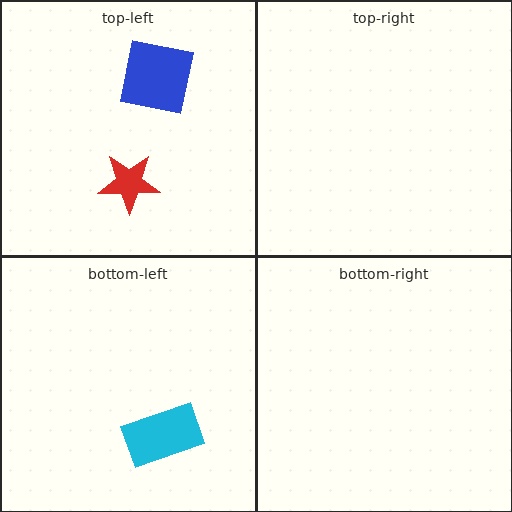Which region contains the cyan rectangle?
The bottom-left region.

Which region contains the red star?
The top-left region.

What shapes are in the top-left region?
The red star, the blue square.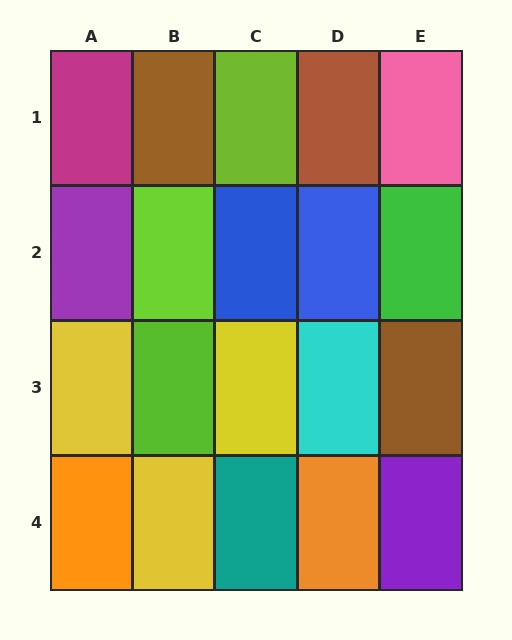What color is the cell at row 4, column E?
Purple.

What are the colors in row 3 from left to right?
Yellow, lime, yellow, cyan, brown.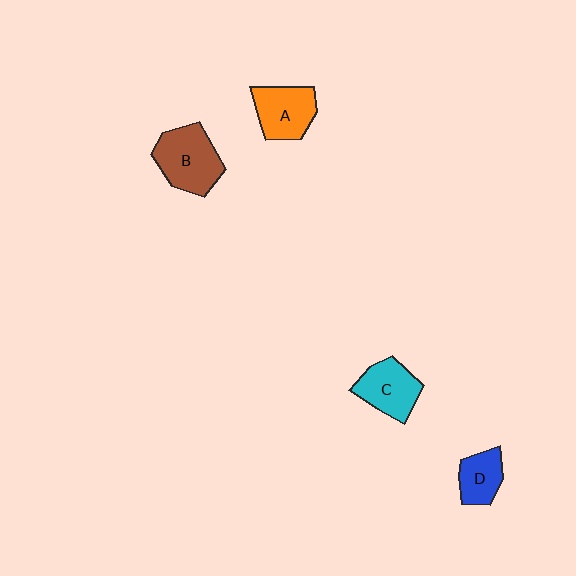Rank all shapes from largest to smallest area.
From largest to smallest: B (brown), A (orange), C (cyan), D (blue).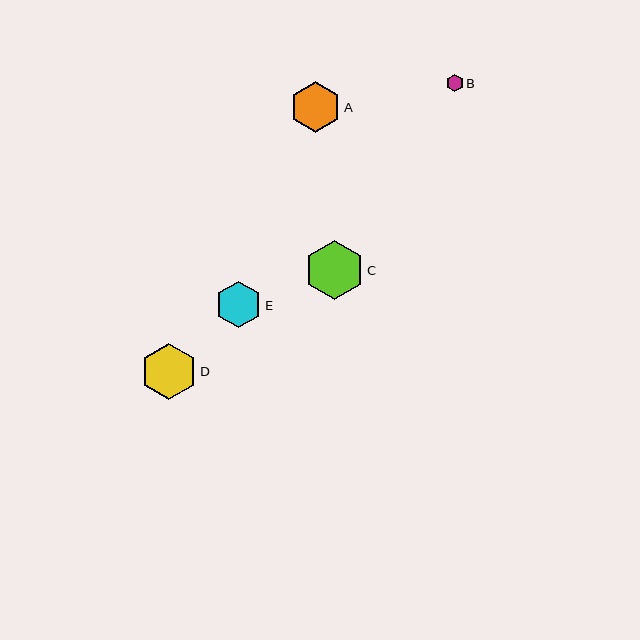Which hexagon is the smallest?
Hexagon B is the smallest with a size of approximately 17 pixels.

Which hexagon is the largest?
Hexagon C is the largest with a size of approximately 59 pixels.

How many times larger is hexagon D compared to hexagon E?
Hexagon D is approximately 1.2 times the size of hexagon E.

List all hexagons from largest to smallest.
From largest to smallest: C, D, A, E, B.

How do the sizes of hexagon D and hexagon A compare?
Hexagon D and hexagon A are approximately the same size.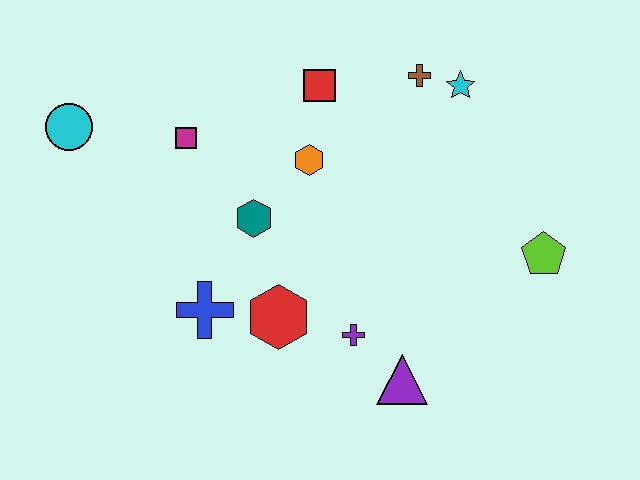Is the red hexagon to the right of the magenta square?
Yes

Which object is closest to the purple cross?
The purple triangle is closest to the purple cross.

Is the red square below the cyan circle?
No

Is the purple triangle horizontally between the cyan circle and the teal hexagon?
No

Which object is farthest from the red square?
The purple triangle is farthest from the red square.